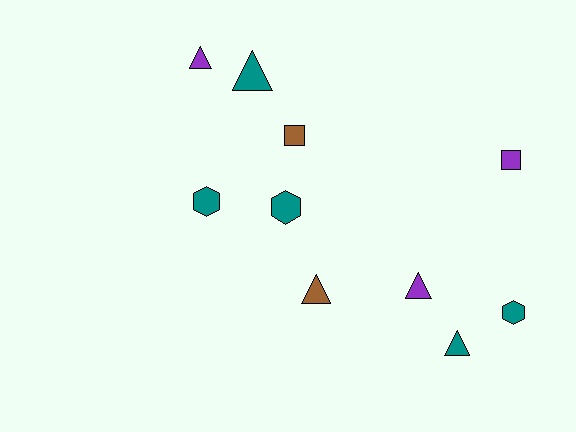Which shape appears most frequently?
Triangle, with 5 objects.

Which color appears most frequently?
Teal, with 5 objects.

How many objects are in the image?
There are 10 objects.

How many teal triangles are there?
There are 2 teal triangles.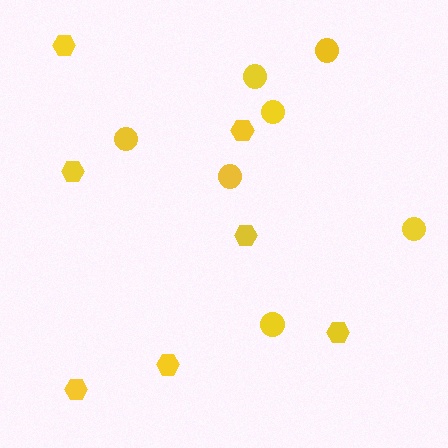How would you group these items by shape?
There are 2 groups: one group of circles (7) and one group of hexagons (7).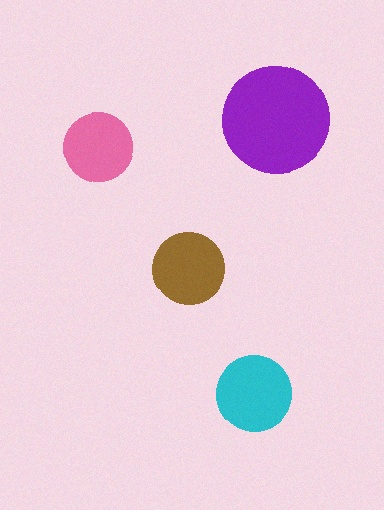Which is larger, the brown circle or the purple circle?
The purple one.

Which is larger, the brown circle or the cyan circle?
The cyan one.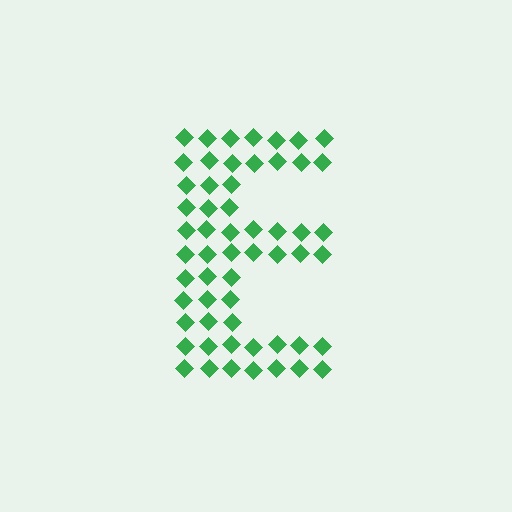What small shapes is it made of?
It is made of small diamonds.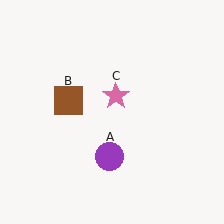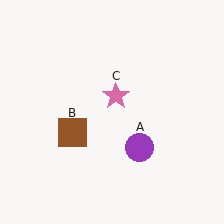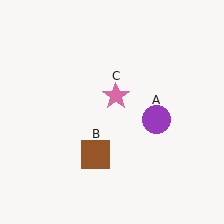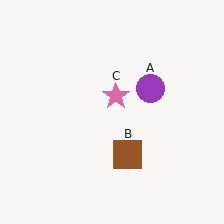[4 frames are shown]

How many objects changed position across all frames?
2 objects changed position: purple circle (object A), brown square (object B).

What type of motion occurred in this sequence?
The purple circle (object A), brown square (object B) rotated counterclockwise around the center of the scene.